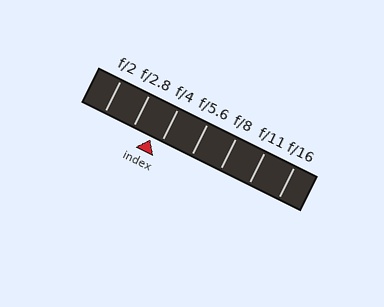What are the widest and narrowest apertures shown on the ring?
The widest aperture shown is f/2 and the narrowest is f/16.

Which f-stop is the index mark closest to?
The index mark is closest to f/4.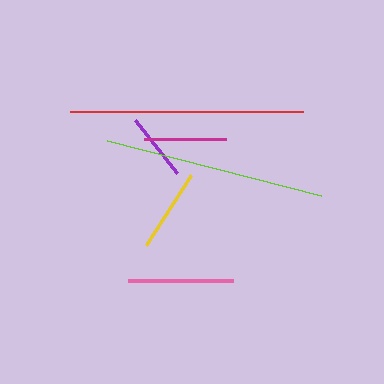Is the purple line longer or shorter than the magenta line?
The magenta line is longer than the purple line.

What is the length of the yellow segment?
The yellow segment is approximately 83 pixels long.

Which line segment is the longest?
The red line is the longest at approximately 233 pixels.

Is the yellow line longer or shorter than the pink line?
The pink line is longer than the yellow line.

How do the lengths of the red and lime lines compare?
The red and lime lines are approximately the same length.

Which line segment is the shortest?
The purple line is the shortest at approximately 67 pixels.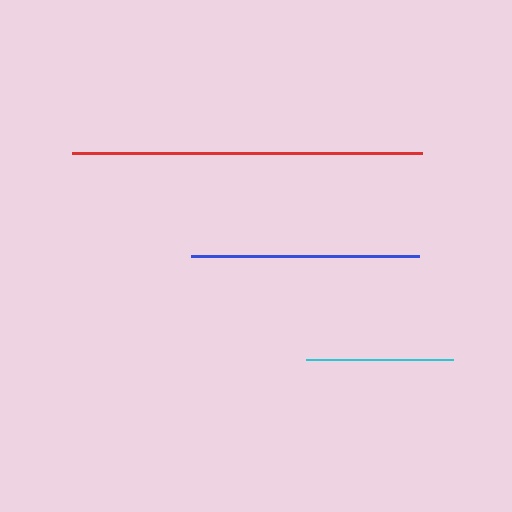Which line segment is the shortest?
The cyan line is the shortest at approximately 146 pixels.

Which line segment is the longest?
The red line is the longest at approximately 349 pixels.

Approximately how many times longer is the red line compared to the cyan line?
The red line is approximately 2.4 times the length of the cyan line.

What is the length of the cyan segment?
The cyan segment is approximately 146 pixels long.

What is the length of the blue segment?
The blue segment is approximately 228 pixels long.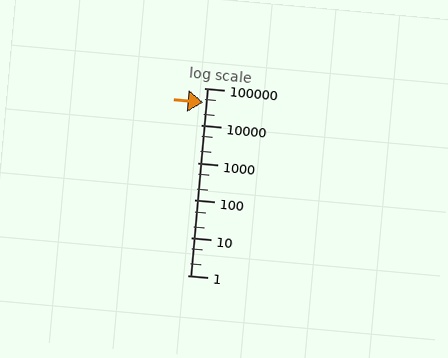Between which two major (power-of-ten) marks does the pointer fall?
The pointer is between 10000 and 100000.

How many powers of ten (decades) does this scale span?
The scale spans 5 decades, from 1 to 100000.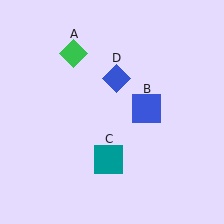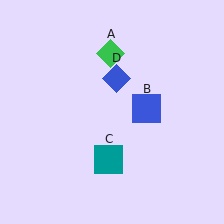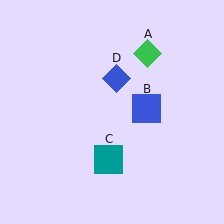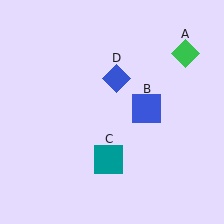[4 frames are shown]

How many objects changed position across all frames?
1 object changed position: green diamond (object A).